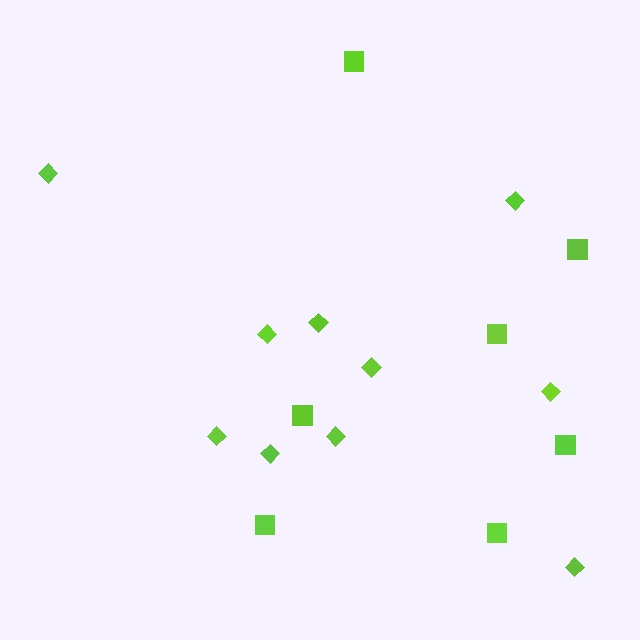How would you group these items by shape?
There are 2 groups: one group of diamonds (10) and one group of squares (7).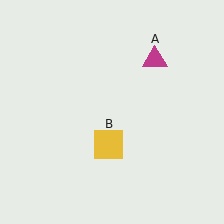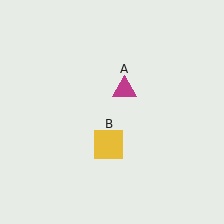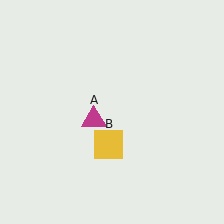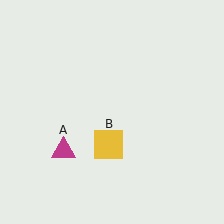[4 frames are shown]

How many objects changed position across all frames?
1 object changed position: magenta triangle (object A).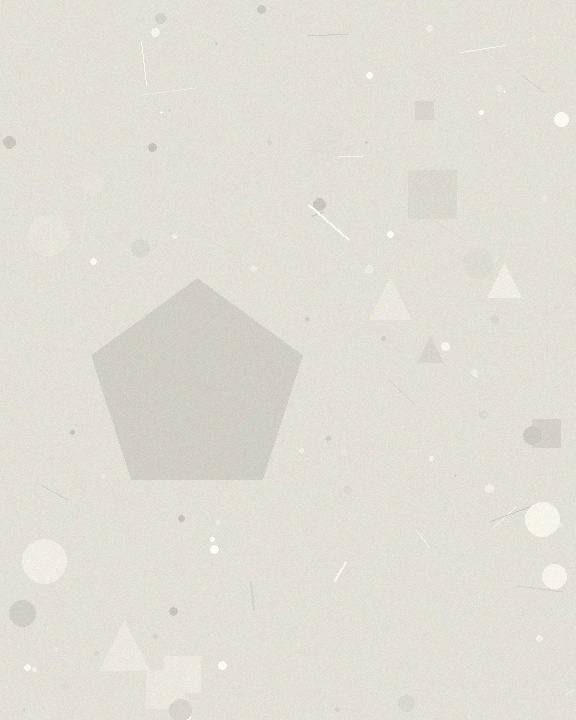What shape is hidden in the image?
A pentagon is hidden in the image.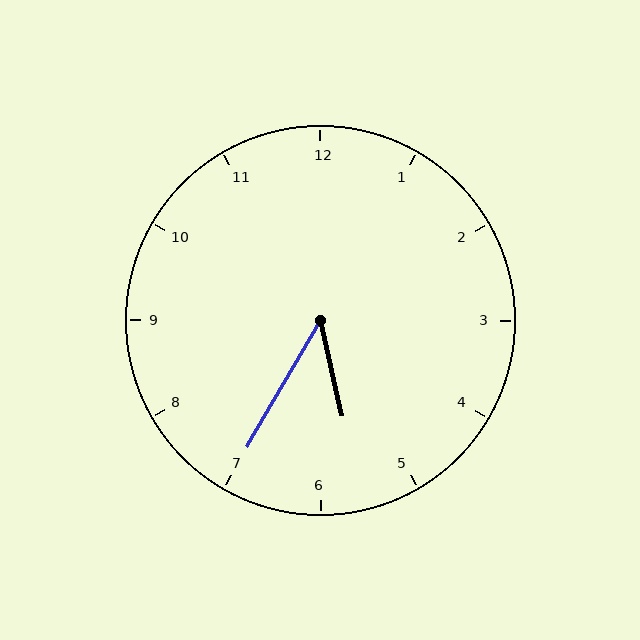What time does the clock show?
5:35.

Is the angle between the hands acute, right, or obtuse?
It is acute.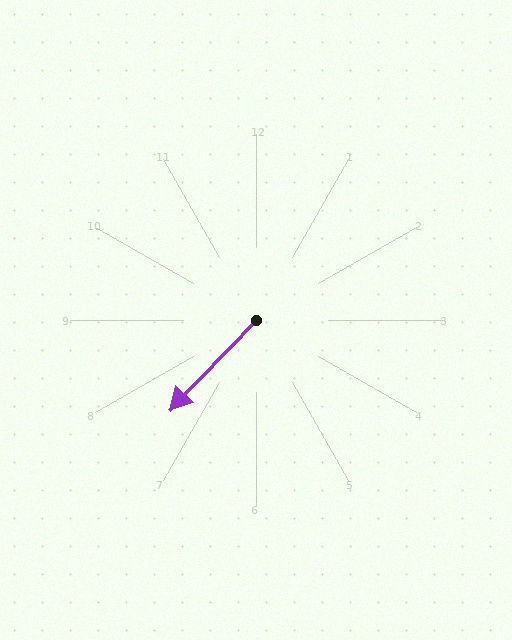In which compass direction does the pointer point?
Southwest.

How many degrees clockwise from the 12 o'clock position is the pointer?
Approximately 224 degrees.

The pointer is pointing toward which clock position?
Roughly 7 o'clock.